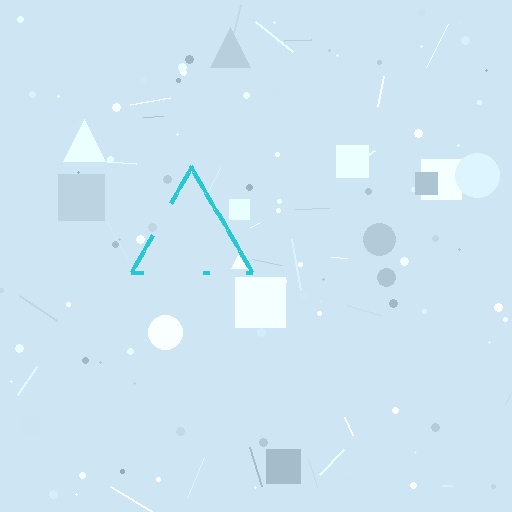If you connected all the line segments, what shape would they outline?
They would outline a triangle.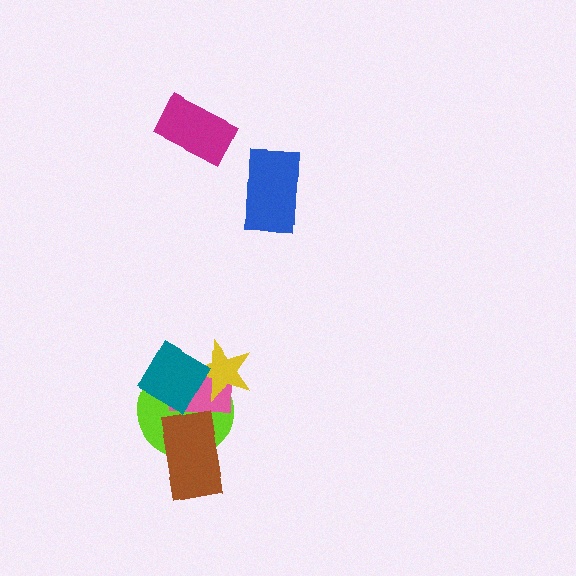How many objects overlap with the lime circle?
4 objects overlap with the lime circle.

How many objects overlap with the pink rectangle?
4 objects overlap with the pink rectangle.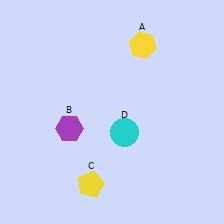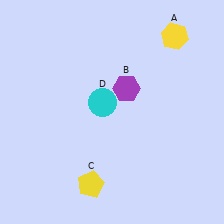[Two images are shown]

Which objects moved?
The objects that moved are: the yellow hexagon (A), the purple hexagon (B), the cyan circle (D).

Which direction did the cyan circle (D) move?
The cyan circle (D) moved up.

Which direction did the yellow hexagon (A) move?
The yellow hexagon (A) moved right.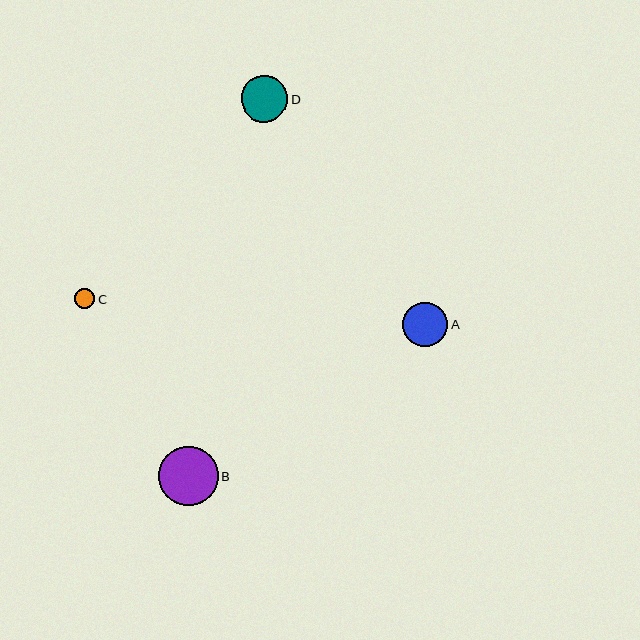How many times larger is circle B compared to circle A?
Circle B is approximately 1.3 times the size of circle A.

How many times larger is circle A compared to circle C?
Circle A is approximately 2.2 times the size of circle C.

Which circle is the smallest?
Circle C is the smallest with a size of approximately 20 pixels.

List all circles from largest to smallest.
From largest to smallest: B, D, A, C.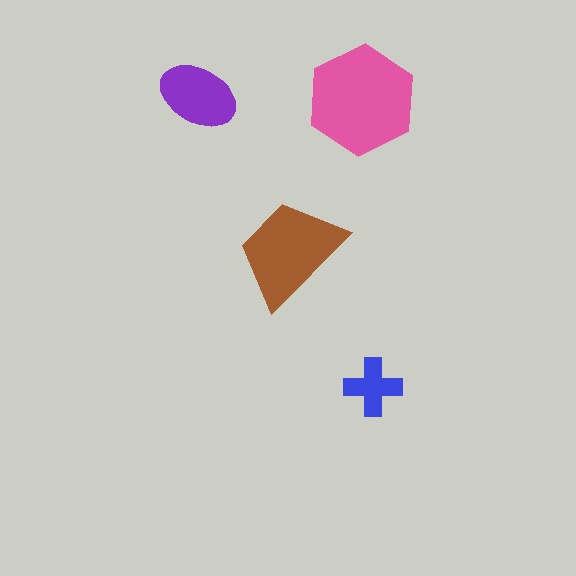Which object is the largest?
The pink hexagon.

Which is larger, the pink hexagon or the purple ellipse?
The pink hexagon.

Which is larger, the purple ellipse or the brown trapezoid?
The brown trapezoid.